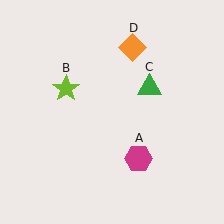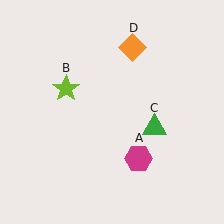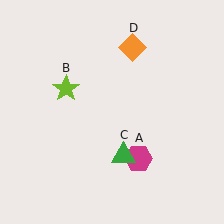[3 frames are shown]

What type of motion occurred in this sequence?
The green triangle (object C) rotated clockwise around the center of the scene.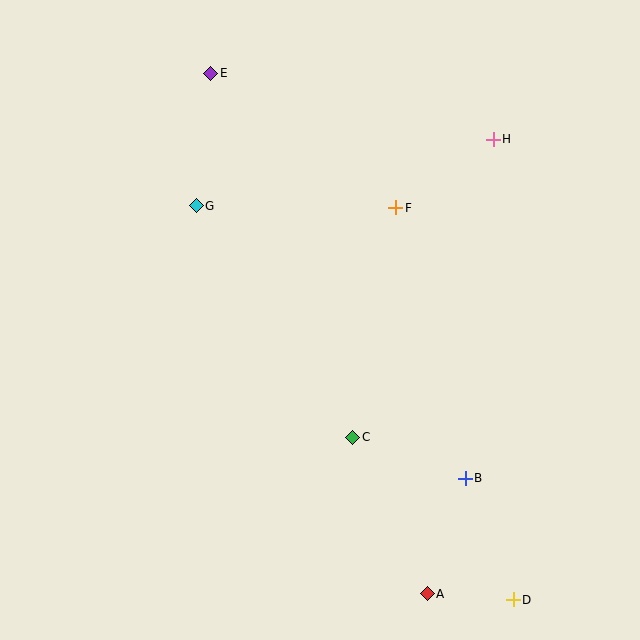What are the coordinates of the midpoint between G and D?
The midpoint between G and D is at (355, 403).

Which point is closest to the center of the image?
Point C at (353, 437) is closest to the center.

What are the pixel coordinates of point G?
Point G is at (196, 206).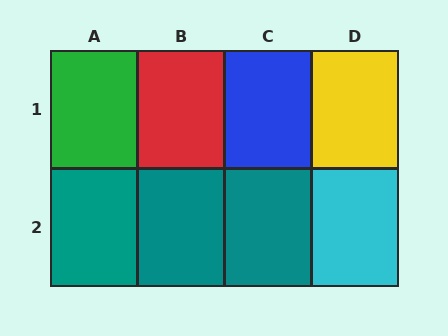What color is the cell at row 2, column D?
Cyan.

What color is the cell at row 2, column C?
Teal.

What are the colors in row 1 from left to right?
Green, red, blue, yellow.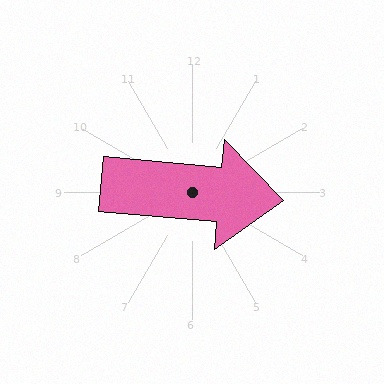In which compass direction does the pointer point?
East.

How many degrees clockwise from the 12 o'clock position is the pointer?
Approximately 95 degrees.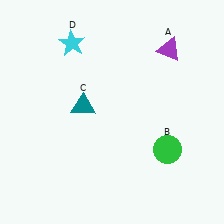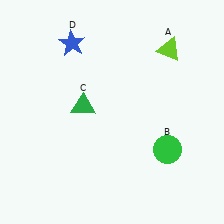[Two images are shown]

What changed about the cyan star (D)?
In Image 1, D is cyan. In Image 2, it changed to blue.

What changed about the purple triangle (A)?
In Image 1, A is purple. In Image 2, it changed to lime.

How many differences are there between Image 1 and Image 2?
There are 3 differences between the two images.